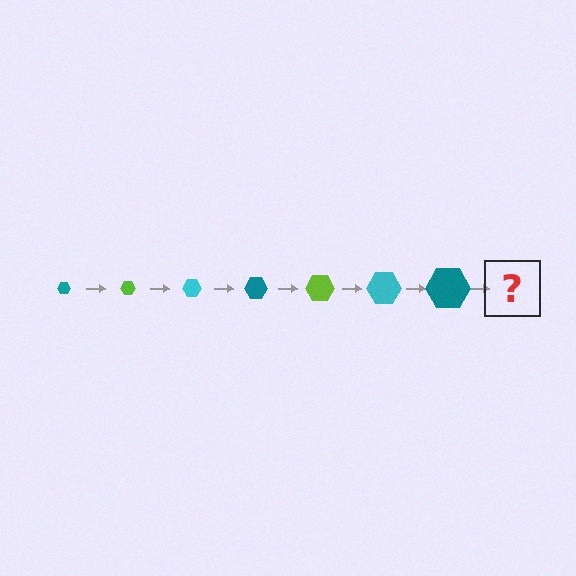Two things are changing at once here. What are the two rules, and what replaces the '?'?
The two rules are that the hexagon grows larger each step and the color cycles through teal, lime, and cyan. The '?' should be a lime hexagon, larger than the previous one.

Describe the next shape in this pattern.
It should be a lime hexagon, larger than the previous one.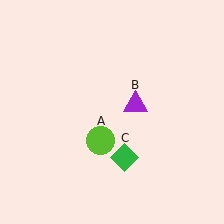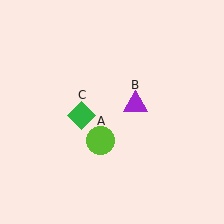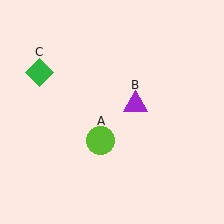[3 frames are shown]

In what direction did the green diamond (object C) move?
The green diamond (object C) moved up and to the left.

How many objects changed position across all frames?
1 object changed position: green diamond (object C).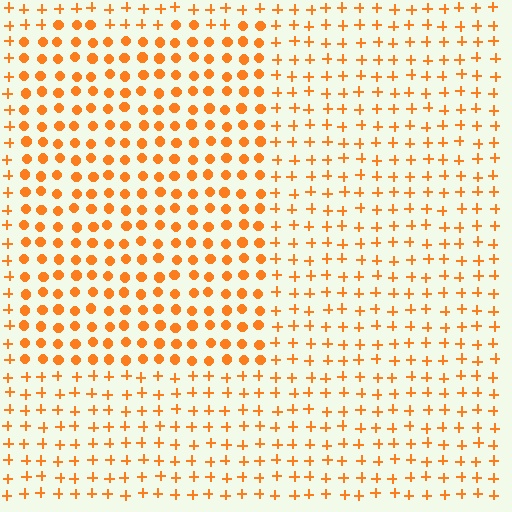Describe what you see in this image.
The image is filled with small orange elements arranged in a uniform grid. A rectangle-shaped region contains circles, while the surrounding area contains plus signs. The boundary is defined purely by the change in element shape.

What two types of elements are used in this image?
The image uses circles inside the rectangle region and plus signs outside it.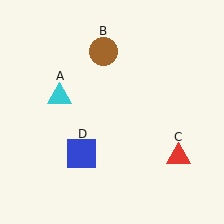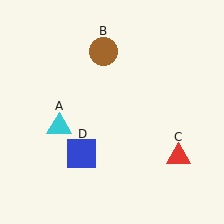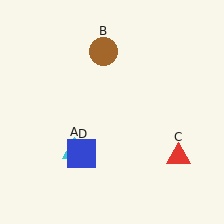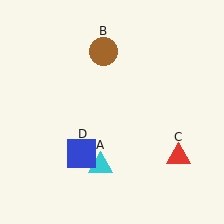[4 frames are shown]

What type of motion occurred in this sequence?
The cyan triangle (object A) rotated counterclockwise around the center of the scene.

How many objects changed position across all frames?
1 object changed position: cyan triangle (object A).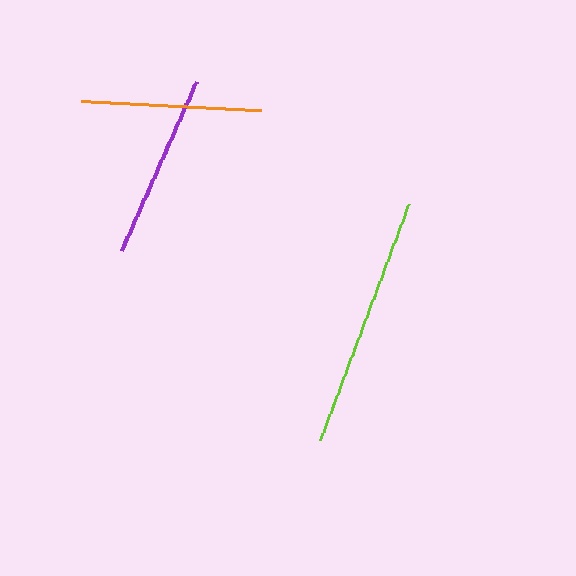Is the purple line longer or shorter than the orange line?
The purple line is longer than the orange line.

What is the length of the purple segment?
The purple segment is approximately 185 pixels long.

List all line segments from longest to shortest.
From longest to shortest: lime, purple, orange.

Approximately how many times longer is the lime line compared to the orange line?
The lime line is approximately 1.4 times the length of the orange line.